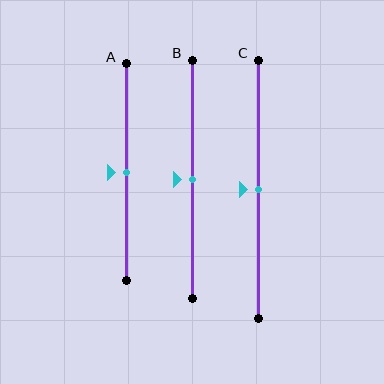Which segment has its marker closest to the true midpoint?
Segment A has its marker closest to the true midpoint.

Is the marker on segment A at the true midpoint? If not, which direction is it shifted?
Yes, the marker on segment A is at the true midpoint.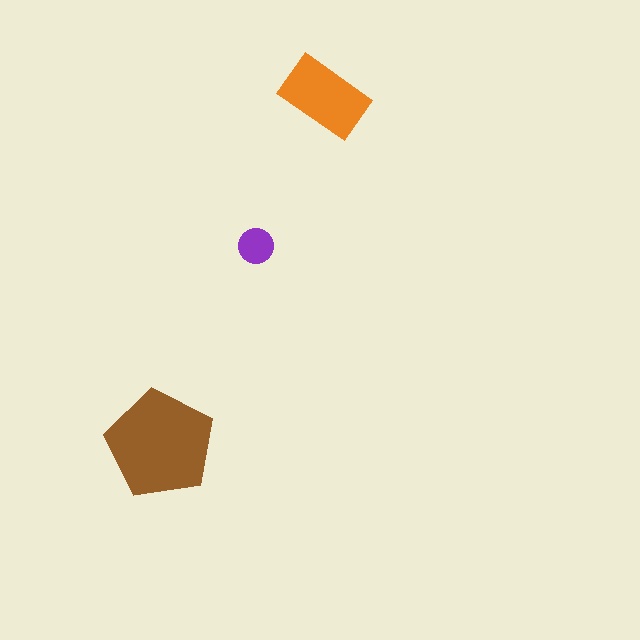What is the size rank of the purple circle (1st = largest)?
3rd.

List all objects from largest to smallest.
The brown pentagon, the orange rectangle, the purple circle.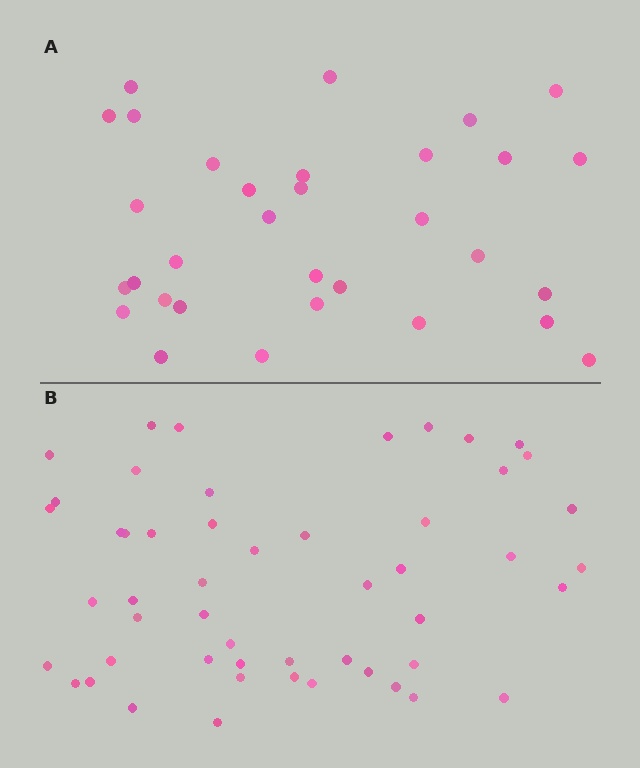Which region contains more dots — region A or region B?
Region B (the bottom region) has more dots.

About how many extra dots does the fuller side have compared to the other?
Region B has approximately 20 more dots than region A.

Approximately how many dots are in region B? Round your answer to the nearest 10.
About 50 dots. (The exact count is 51, which rounds to 50.)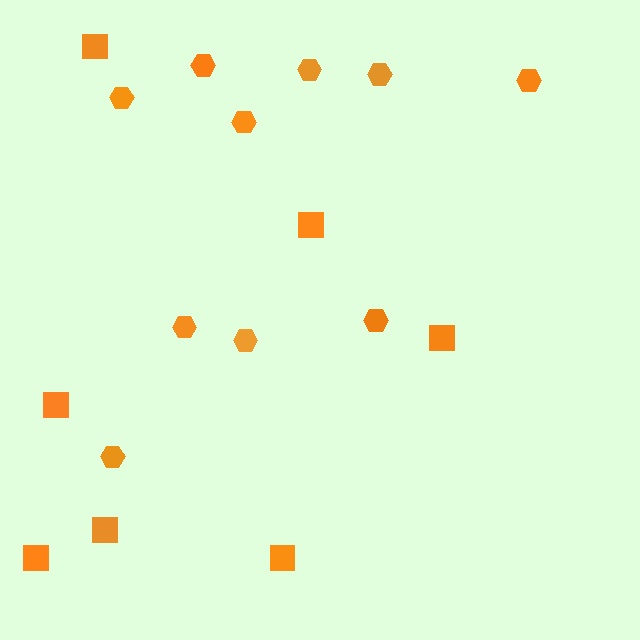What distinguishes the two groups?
There are 2 groups: one group of squares (7) and one group of hexagons (10).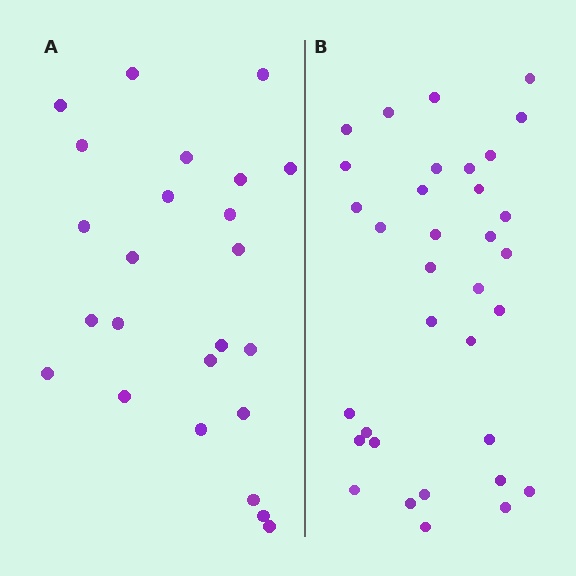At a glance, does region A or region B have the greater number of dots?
Region B (the right region) has more dots.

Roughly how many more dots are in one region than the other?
Region B has roughly 10 or so more dots than region A.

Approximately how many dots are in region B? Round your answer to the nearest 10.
About 30 dots. (The exact count is 34, which rounds to 30.)